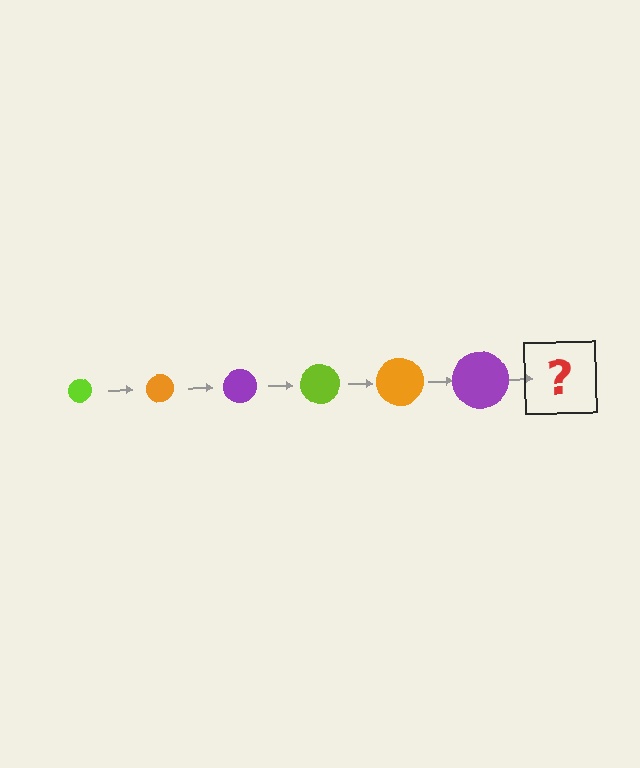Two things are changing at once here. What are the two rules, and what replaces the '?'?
The two rules are that the circle grows larger each step and the color cycles through lime, orange, and purple. The '?' should be a lime circle, larger than the previous one.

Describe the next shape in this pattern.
It should be a lime circle, larger than the previous one.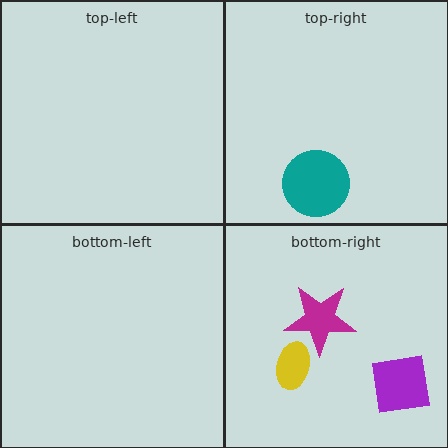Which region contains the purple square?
The bottom-right region.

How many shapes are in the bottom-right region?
3.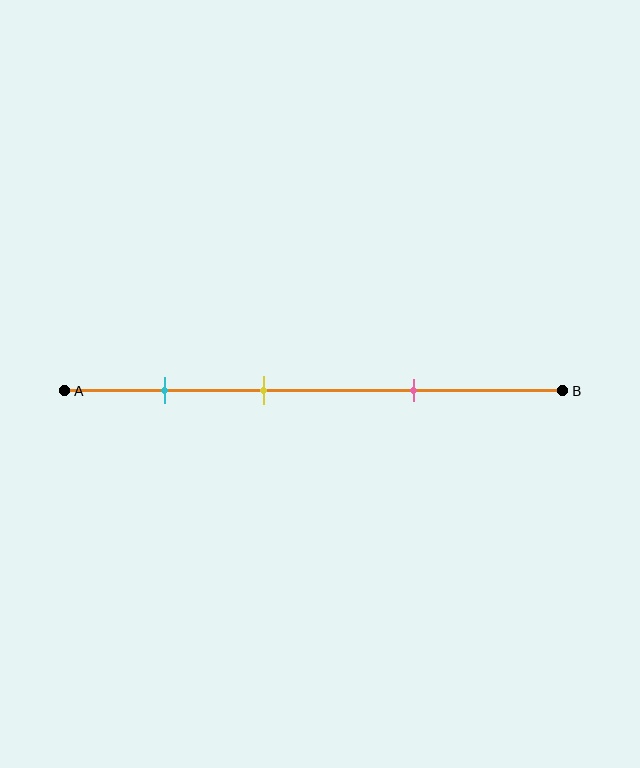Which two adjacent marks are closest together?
The cyan and yellow marks are the closest adjacent pair.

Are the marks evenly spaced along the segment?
Yes, the marks are approximately evenly spaced.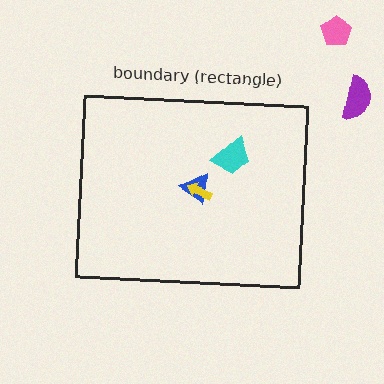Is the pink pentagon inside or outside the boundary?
Outside.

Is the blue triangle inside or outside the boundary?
Inside.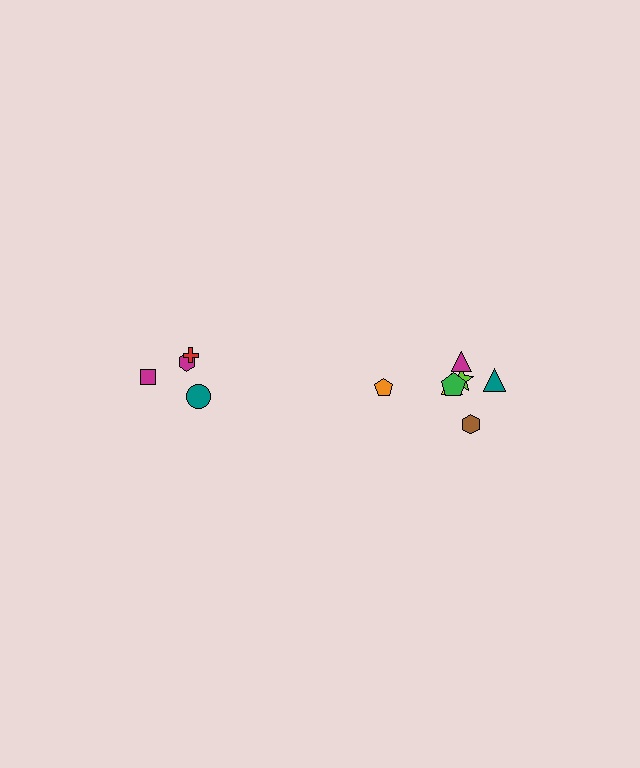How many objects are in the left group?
There are 4 objects.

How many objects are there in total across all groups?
There are 11 objects.